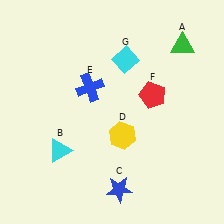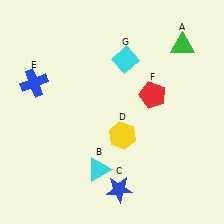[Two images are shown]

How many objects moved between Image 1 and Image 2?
2 objects moved between the two images.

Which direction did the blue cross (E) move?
The blue cross (E) moved left.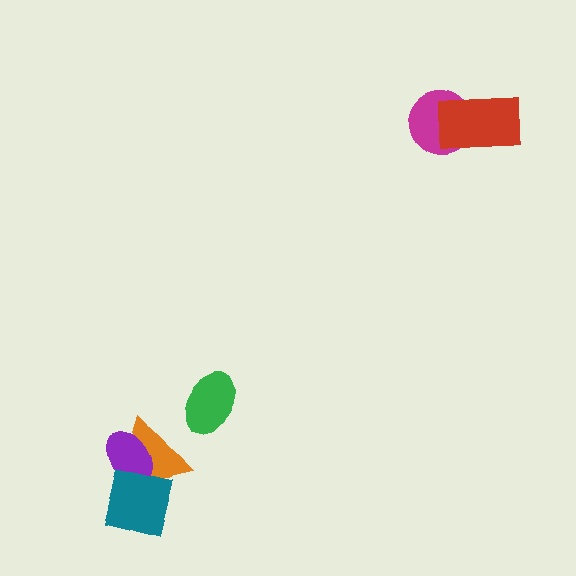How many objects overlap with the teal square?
2 objects overlap with the teal square.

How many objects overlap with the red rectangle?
1 object overlaps with the red rectangle.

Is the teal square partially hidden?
No, no other shape covers it.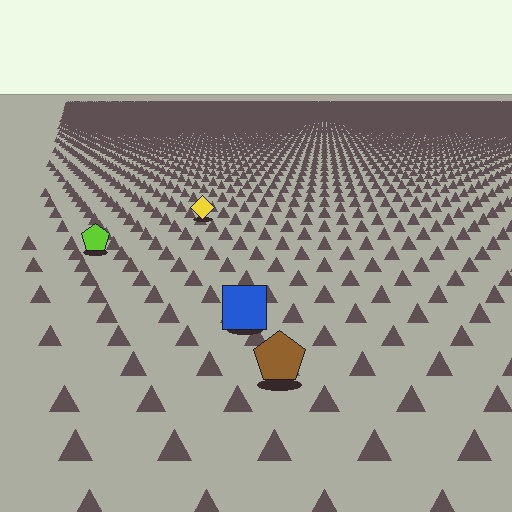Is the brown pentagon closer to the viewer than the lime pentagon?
Yes. The brown pentagon is closer — you can tell from the texture gradient: the ground texture is coarser near it.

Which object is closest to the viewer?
The brown pentagon is closest. The texture marks near it are larger and more spread out.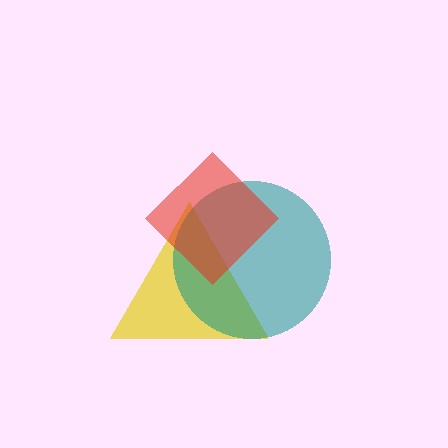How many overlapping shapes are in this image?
There are 3 overlapping shapes in the image.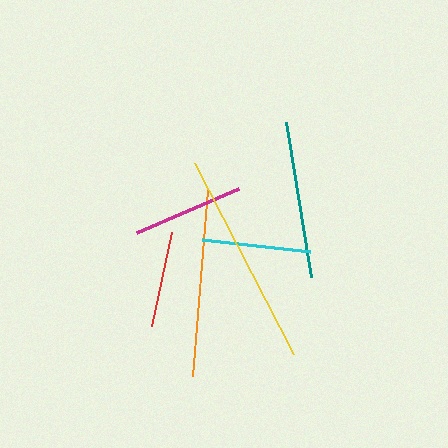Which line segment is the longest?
The yellow line is the longest at approximately 214 pixels.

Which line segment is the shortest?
The red line is the shortest at approximately 96 pixels.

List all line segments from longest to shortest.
From longest to shortest: yellow, orange, teal, magenta, cyan, red.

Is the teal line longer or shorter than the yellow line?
The yellow line is longer than the teal line.